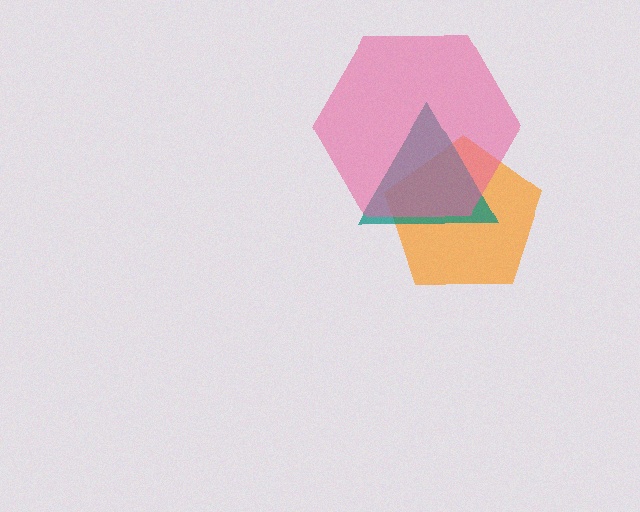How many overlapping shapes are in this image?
There are 3 overlapping shapes in the image.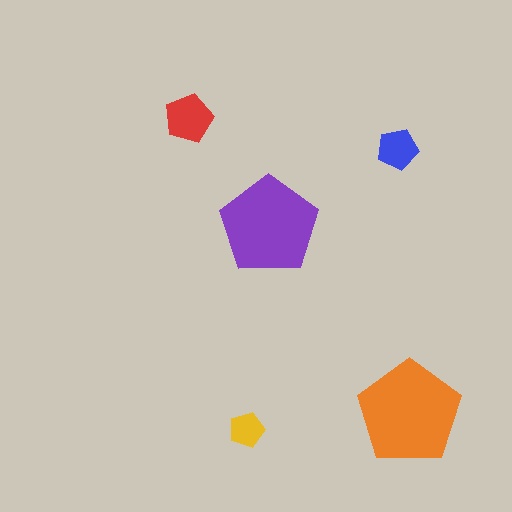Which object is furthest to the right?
The orange pentagon is rightmost.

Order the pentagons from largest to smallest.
the orange one, the purple one, the red one, the blue one, the yellow one.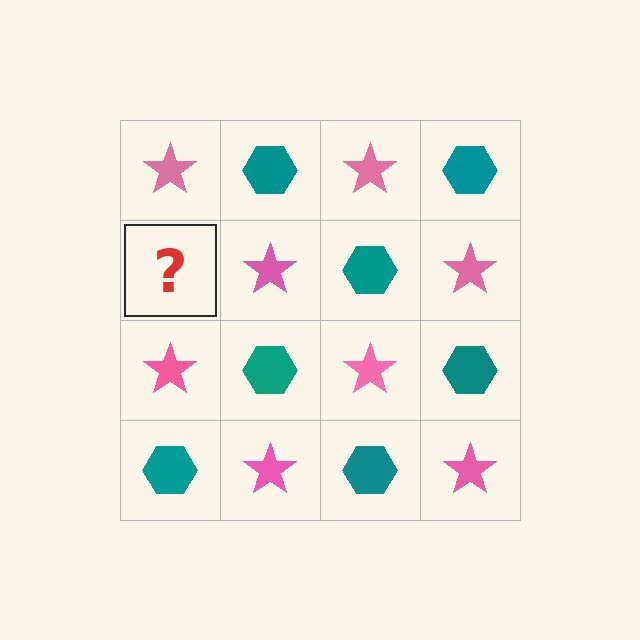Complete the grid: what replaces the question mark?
The question mark should be replaced with a teal hexagon.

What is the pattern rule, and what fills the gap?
The rule is that it alternates pink star and teal hexagon in a checkerboard pattern. The gap should be filled with a teal hexagon.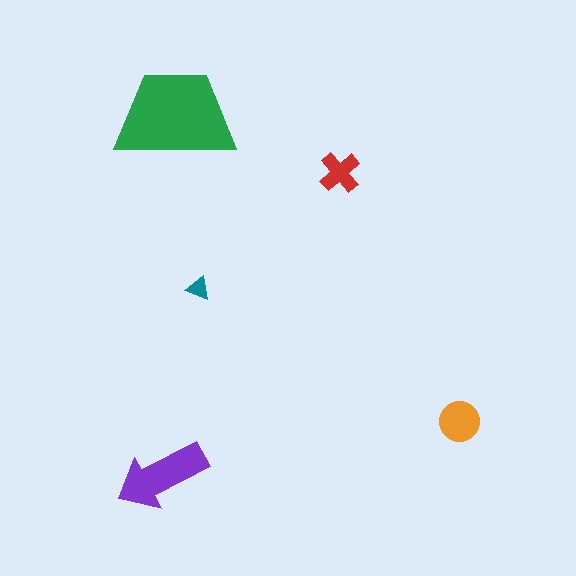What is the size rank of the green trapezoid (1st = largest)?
1st.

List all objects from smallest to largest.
The teal triangle, the red cross, the orange circle, the purple arrow, the green trapezoid.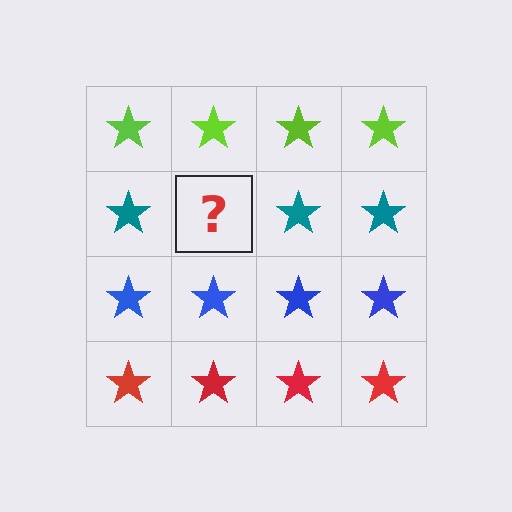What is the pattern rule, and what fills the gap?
The rule is that each row has a consistent color. The gap should be filled with a teal star.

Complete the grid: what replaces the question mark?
The question mark should be replaced with a teal star.